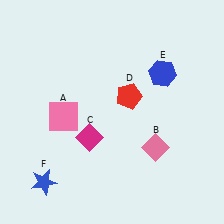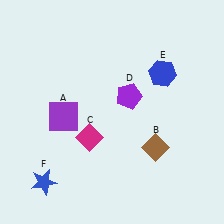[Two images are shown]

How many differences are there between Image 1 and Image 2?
There are 3 differences between the two images.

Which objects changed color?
A changed from pink to purple. B changed from pink to brown. D changed from red to purple.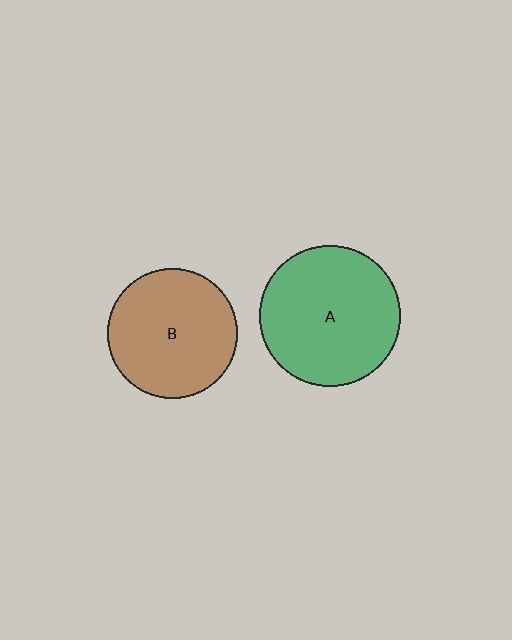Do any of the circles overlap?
No, none of the circles overlap.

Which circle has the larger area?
Circle A (green).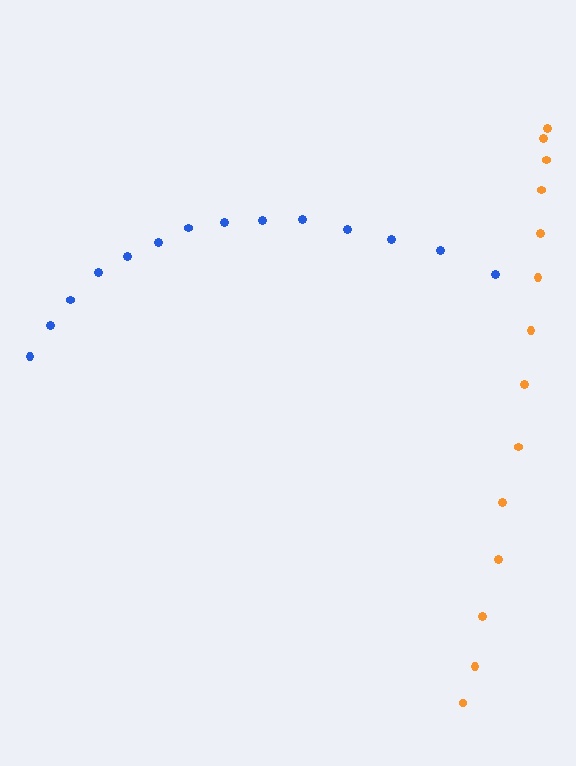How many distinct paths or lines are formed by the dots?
There are 2 distinct paths.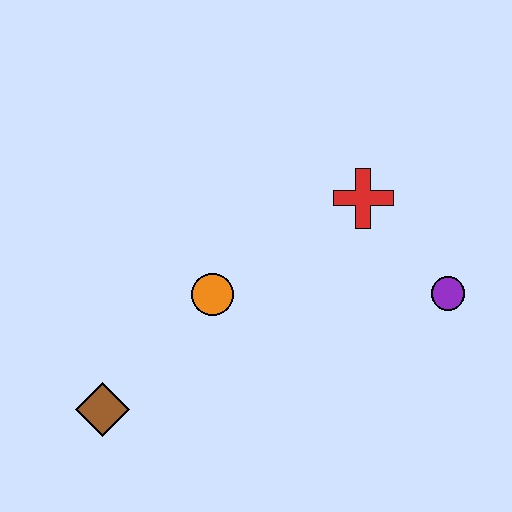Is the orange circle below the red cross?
Yes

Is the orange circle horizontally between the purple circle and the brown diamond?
Yes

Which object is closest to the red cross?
The purple circle is closest to the red cross.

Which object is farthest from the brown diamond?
The purple circle is farthest from the brown diamond.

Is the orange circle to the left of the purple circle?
Yes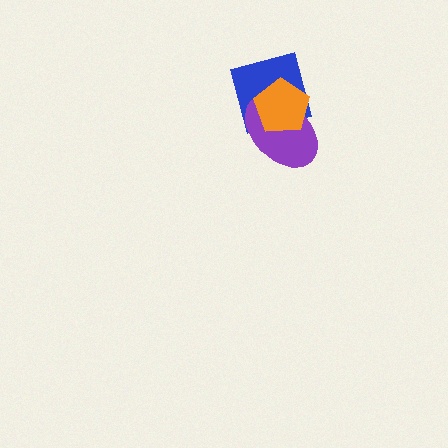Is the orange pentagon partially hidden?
No, no other shape covers it.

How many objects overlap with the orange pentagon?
2 objects overlap with the orange pentagon.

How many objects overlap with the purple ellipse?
2 objects overlap with the purple ellipse.